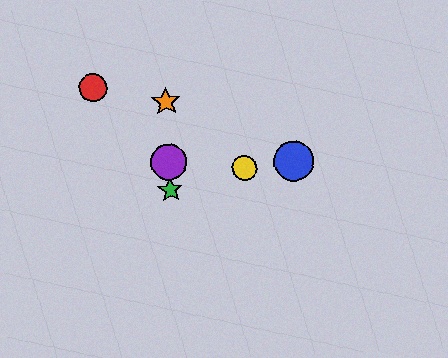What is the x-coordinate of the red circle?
The red circle is at x≈93.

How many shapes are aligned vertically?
3 shapes (the green star, the purple circle, the orange star) are aligned vertically.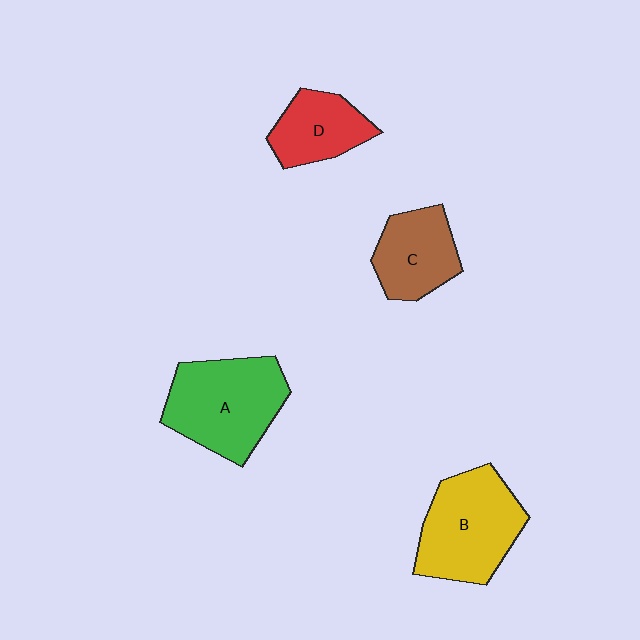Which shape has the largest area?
Shape A (green).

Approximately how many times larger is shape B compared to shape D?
Approximately 1.7 times.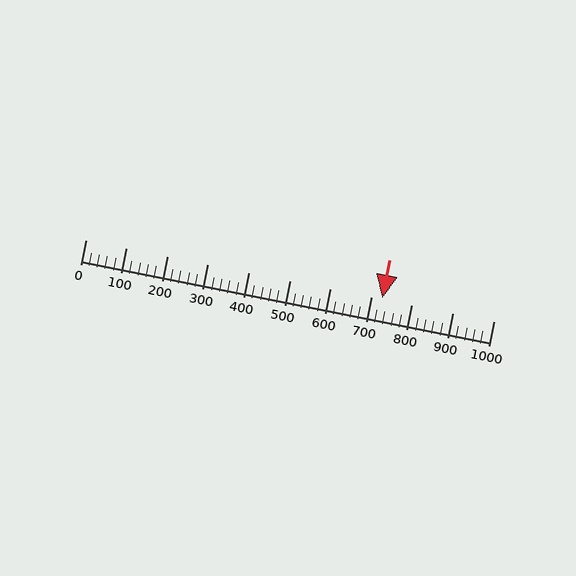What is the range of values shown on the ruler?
The ruler shows values from 0 to 1000.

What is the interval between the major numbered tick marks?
The major tick marks are spaced 100 units apart.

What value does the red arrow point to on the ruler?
The red arrow points to approximately 726.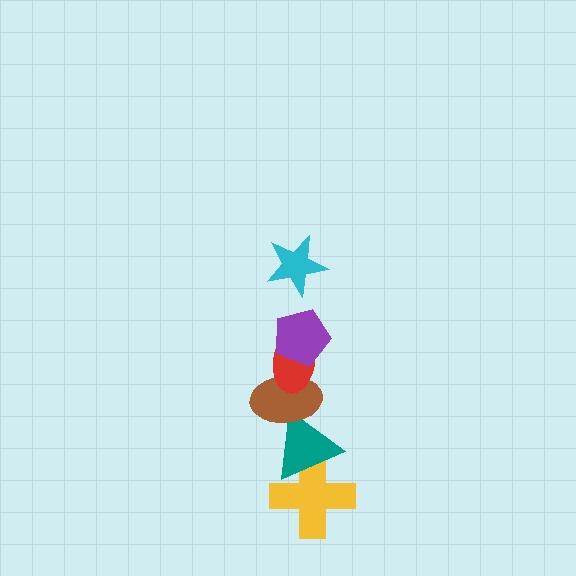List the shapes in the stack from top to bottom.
From top to bottom: the cyan star, the purple pentagon, the red ellipse, the brown ellipse, the teal triangle, the yellow cross.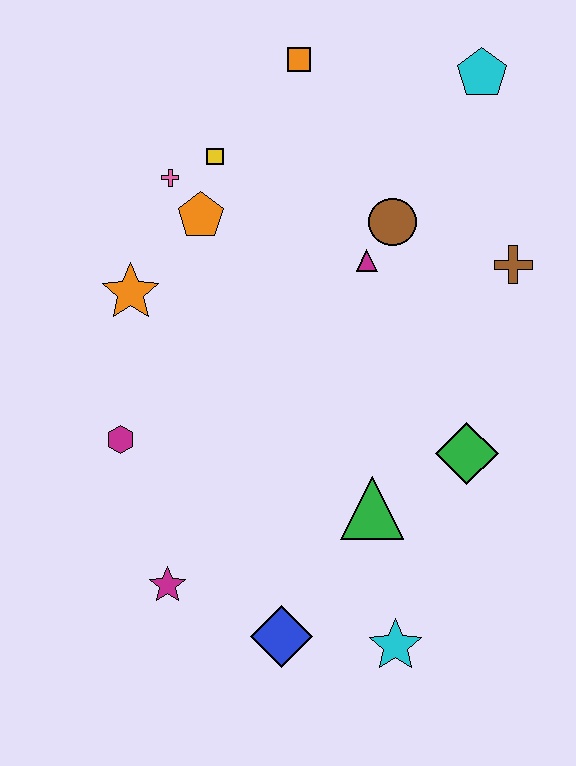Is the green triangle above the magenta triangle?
No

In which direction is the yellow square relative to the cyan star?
The yellow square is above the cyan star.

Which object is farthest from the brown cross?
The magenta star is farthest from the brown cross.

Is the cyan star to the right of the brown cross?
No